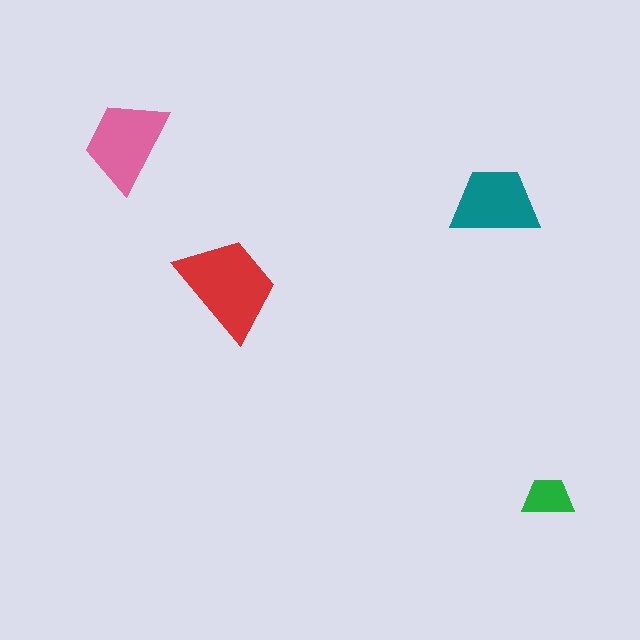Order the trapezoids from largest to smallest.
the red one, the pink one, the teal one, the green one.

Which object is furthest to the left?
The pink trapezoid is leftmost.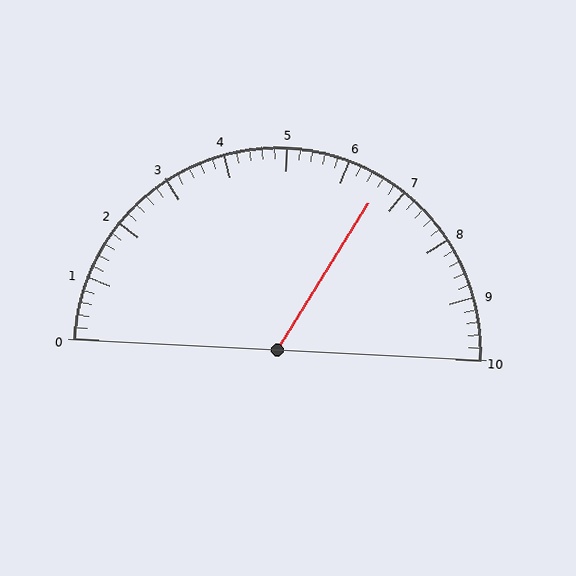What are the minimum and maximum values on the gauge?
The gauge ranges from 0 to 10.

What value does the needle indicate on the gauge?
The needle indicates approximately 6.6.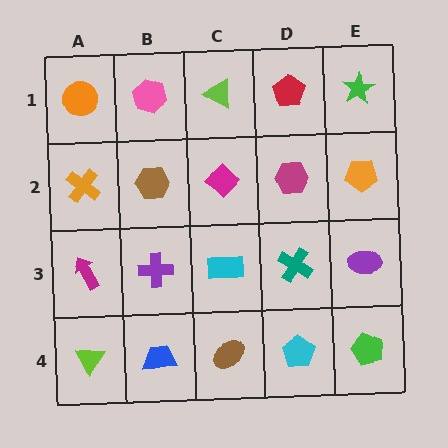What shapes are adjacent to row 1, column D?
A magenta hexagon (row 2, column D), a lime triangle (row 1, column C), a green star (row 1, column E).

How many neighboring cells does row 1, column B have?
3.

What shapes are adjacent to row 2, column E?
A green star (row 1, column E), a purple ellipse (row 3, column E), a magenta hexagon (row 2, column D).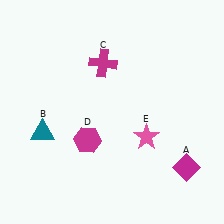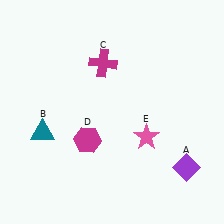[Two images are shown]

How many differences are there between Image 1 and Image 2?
There is 1 difference between the two images.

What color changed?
The diamond (A) changed from magenta in Image 1 to purple in Image 2.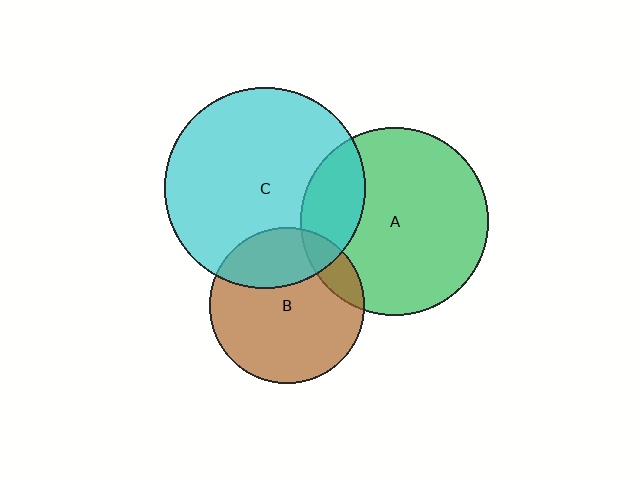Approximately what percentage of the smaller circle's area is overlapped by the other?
Approximately 15%.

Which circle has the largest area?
Circle C (cyan).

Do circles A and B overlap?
Yes.